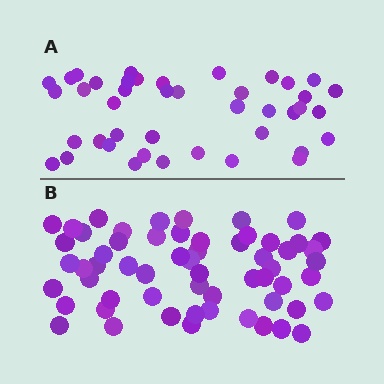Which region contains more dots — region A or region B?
Region B (the bottom region) has more dots.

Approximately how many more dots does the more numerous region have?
Region B has approximately 15 more dots than region A.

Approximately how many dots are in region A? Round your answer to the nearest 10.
About 40 dots. (The exact count is 42, which rounds to 40.)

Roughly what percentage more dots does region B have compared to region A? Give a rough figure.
About 40% more.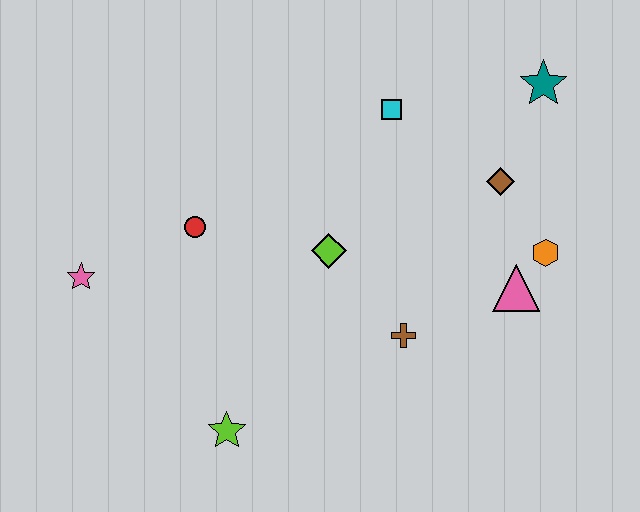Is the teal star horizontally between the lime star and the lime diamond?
No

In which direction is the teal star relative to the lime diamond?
The teal star is to the right of the lime diamond.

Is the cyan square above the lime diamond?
Yes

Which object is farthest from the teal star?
The pink star is farthest from the teal star.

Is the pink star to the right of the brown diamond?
No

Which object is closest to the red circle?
The pink star is closest to the red circle.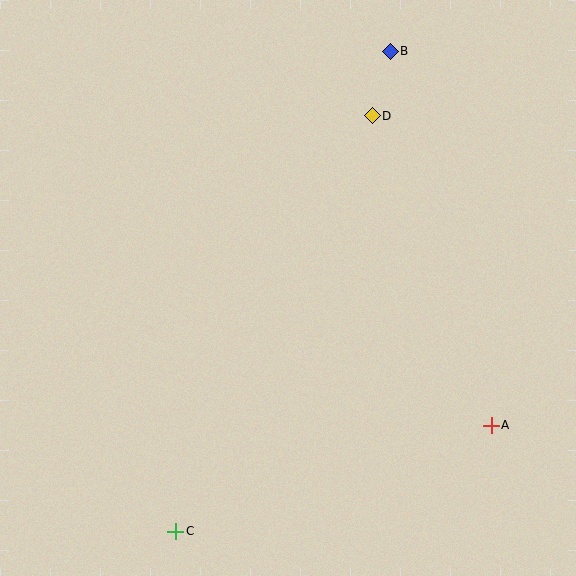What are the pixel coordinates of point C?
Point C is at (176, 531).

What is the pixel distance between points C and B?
The distance between C and B is 526 pixels.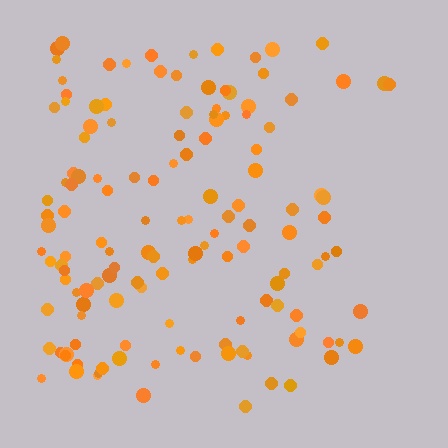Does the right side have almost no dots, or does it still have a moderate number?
Still a moderate number, just noticeably fewer than the left.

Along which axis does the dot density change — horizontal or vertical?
Horizontal.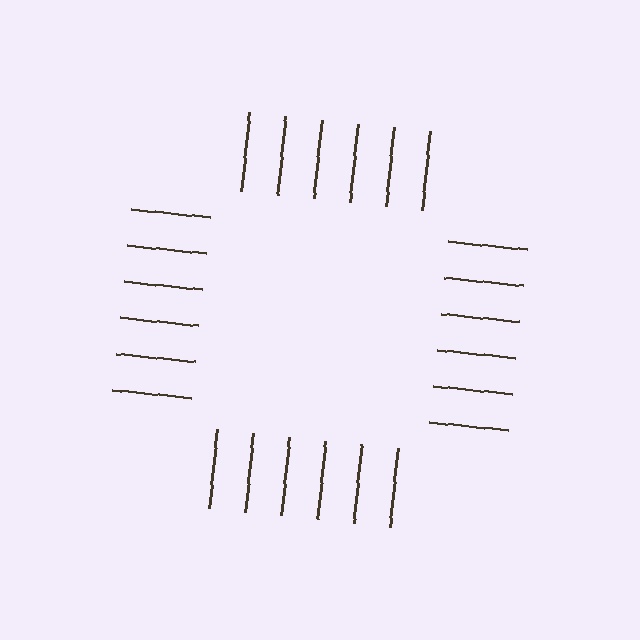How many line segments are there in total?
24 — 6 along each of the 4 edges.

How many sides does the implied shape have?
4 sides — the line-ends trace a square.